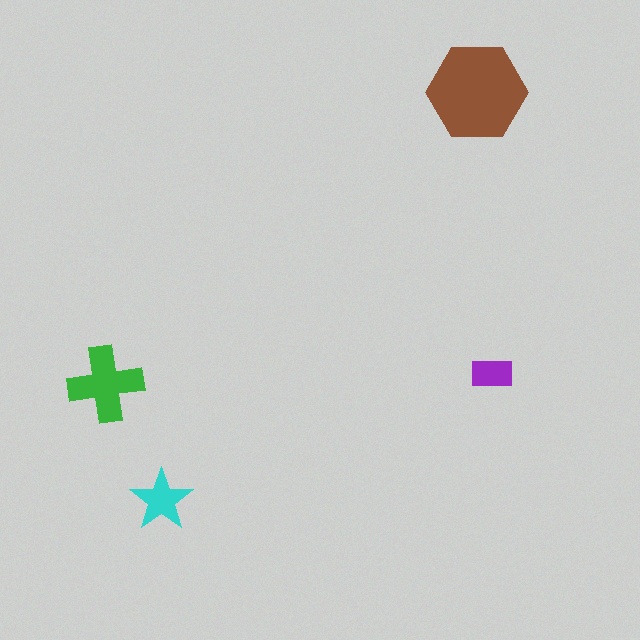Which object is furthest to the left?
The green cross is leftmost.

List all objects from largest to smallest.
The brown hexagon, the green cross, the cyan star, the purple rectangle.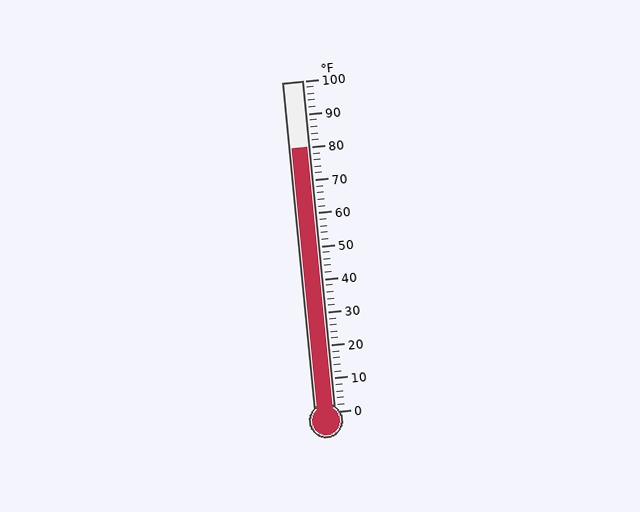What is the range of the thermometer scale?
The thermometer scale ranges from 0°F to 100°F.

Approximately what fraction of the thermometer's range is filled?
The thermometer is filled to approximately 80% of its range.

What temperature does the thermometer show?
The thermometer shows approximately 80°F.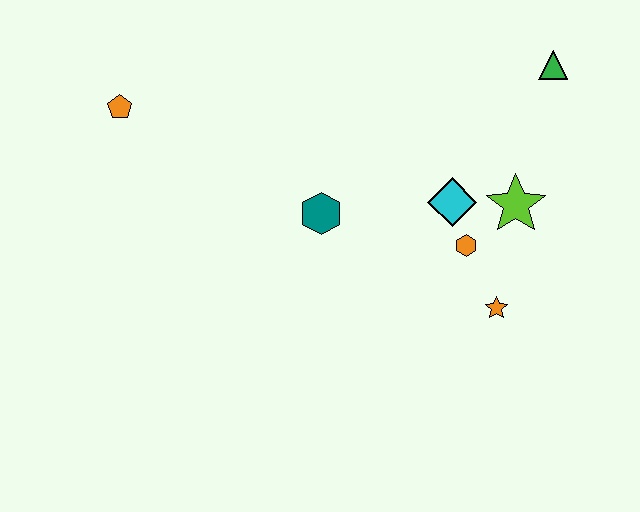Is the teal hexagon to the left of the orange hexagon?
Yes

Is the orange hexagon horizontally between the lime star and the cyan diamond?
Yes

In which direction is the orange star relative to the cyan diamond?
The orange star is below the cyan diamond.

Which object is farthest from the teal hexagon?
The green triangle is farthest from the teal hexagon.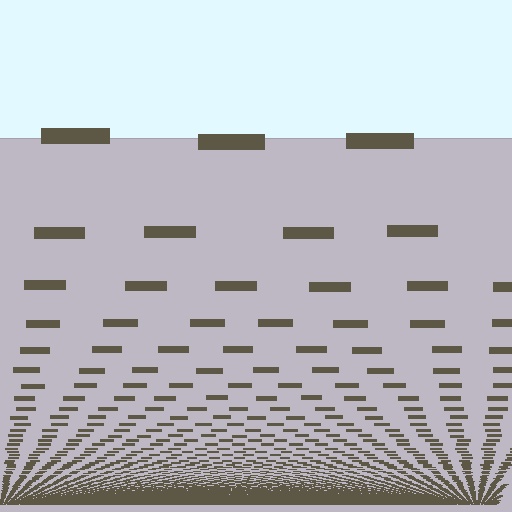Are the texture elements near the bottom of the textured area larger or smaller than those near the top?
Smaller. The gradient is inverted — elements near the bottom are smaller and denser.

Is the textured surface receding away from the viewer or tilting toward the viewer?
The surface appears to tilt toward the viewer. Texture elements get larger and sparser toward the top.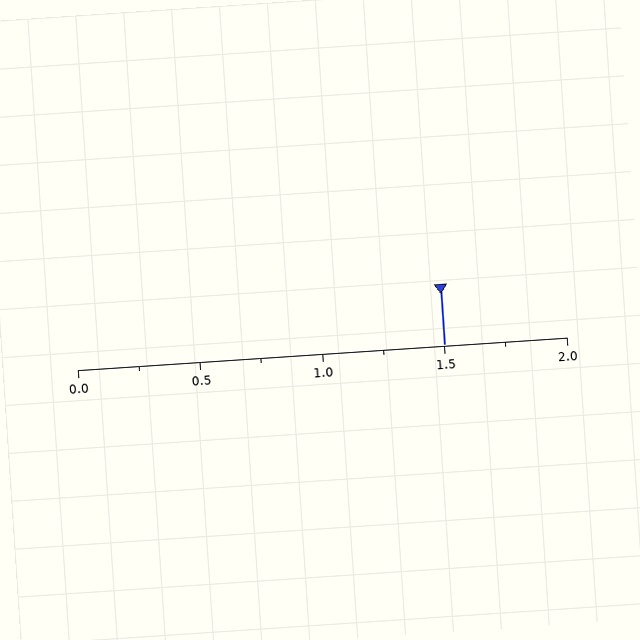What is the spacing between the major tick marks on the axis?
The major ticks are spaced 0.5 apart.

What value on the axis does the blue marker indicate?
The marker indicates approximately 1.5.